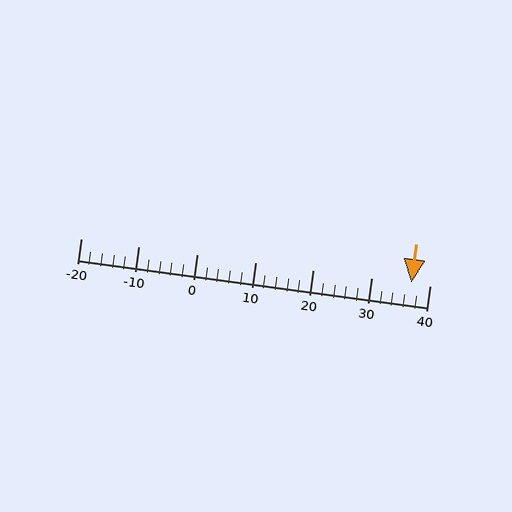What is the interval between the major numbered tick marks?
The major tick marks are spaced 10 units apart.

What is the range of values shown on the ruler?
The ruler shows values from -20 to 40.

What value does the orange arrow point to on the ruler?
The orange arrow points to approximately 37.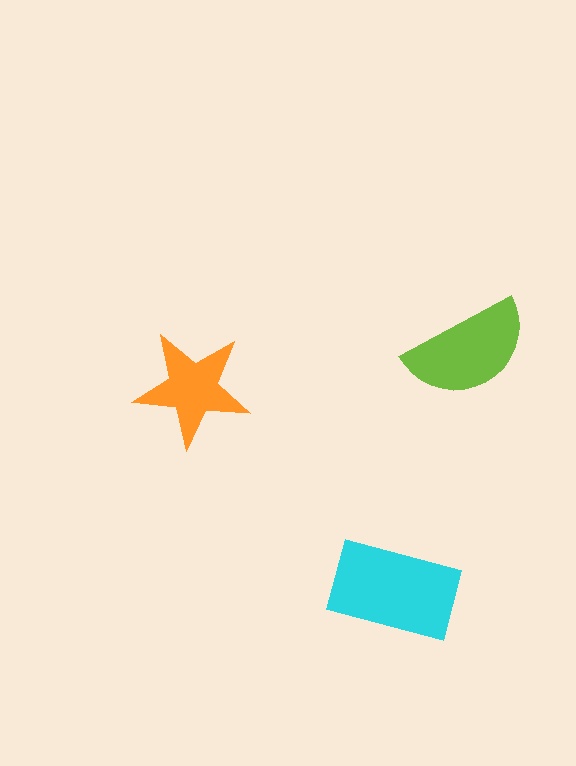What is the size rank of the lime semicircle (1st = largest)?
2nd.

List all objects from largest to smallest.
The cyan rectangle, the lime semicircle, the orange star.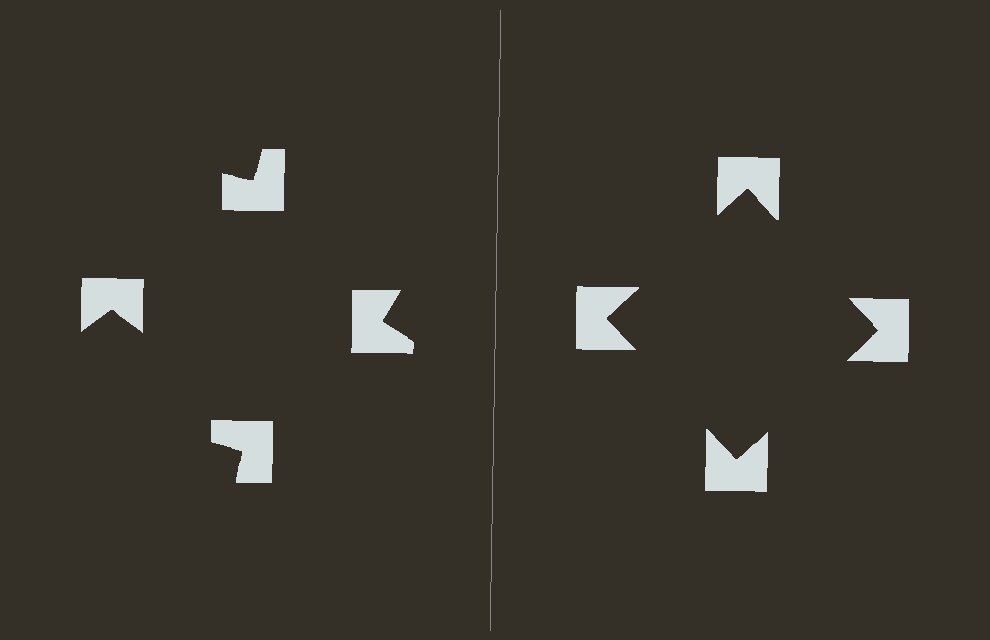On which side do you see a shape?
An illusory square appears on the right side. On the left side the wedge cuts are rotated, so no coherent shape forms.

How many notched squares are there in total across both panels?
8 — 4 on each side.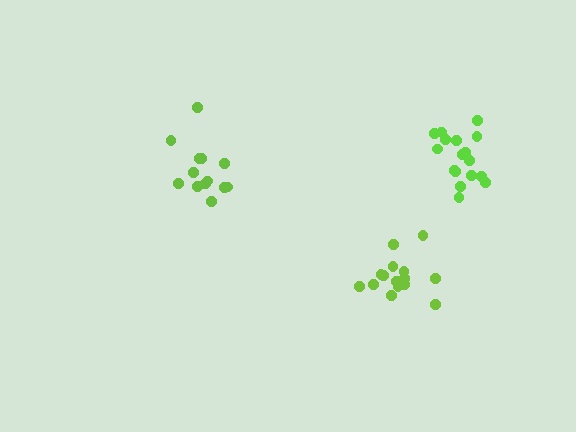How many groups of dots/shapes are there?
There are 3 groups.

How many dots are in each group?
Group 1: 13 dots, Group 2: 17 dots, Group 3: 16 dots (46 total).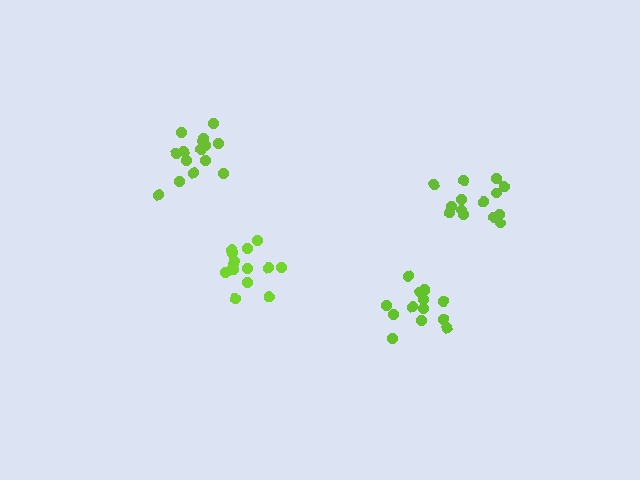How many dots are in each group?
Group 1: 15 dots, Group 2: 13 dots, Group 3: 15 dots, Group 4: 14 dots (57 total).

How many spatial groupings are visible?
There are 4 spatial groupings.